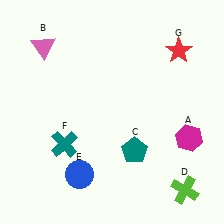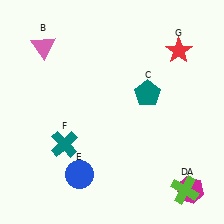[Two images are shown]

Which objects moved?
The objects that moved are: the magenta hexagon (A), the teal pentagon (C).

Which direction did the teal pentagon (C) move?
The teal pentagon (C) moved up.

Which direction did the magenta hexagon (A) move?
The magenta hexagon (A) moved down.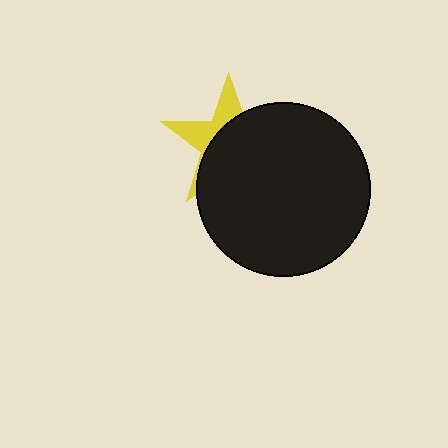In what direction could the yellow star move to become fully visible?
The yellow star could move toward the upper-left. That would shift it out from behind the black circle entirely.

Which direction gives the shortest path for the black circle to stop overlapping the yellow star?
Moving toward the lower-right gives the shortest separation.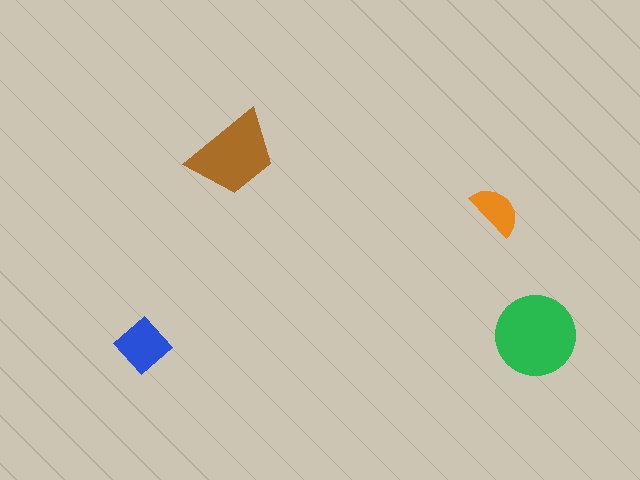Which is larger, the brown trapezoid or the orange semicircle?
The brown trapezoid.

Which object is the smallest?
The orange semicircle.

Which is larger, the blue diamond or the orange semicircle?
The blue diamond.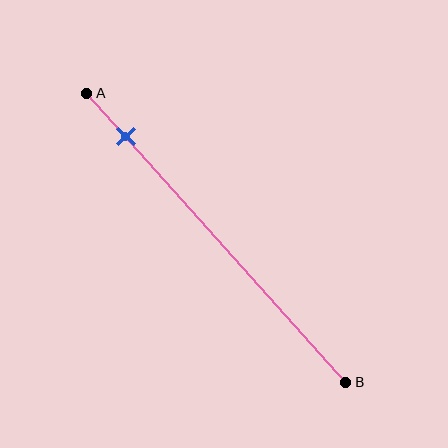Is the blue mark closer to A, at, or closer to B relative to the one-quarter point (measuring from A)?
The blue mark is closer to point A than the one-quarter point of segment AB.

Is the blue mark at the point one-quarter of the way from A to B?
No, the mark is at about 15% from A, not at the 25% one-quarter point.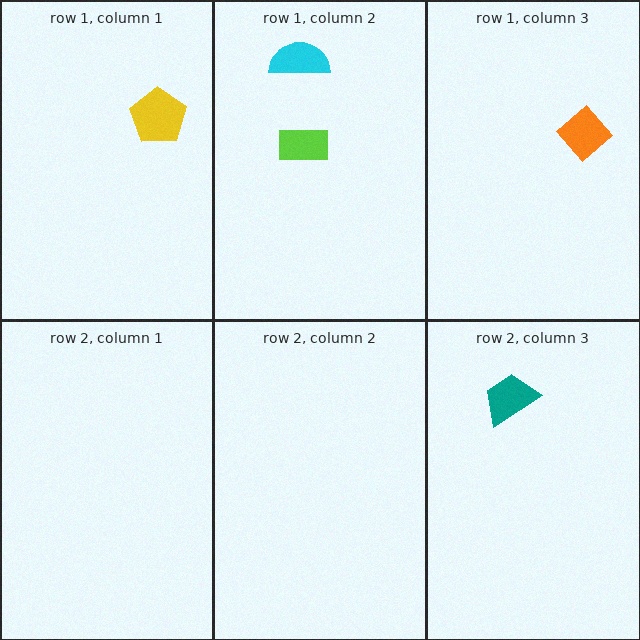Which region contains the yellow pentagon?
The row 1, column 1 region.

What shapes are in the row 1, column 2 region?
The cyan semicircle, the lime rectangle.